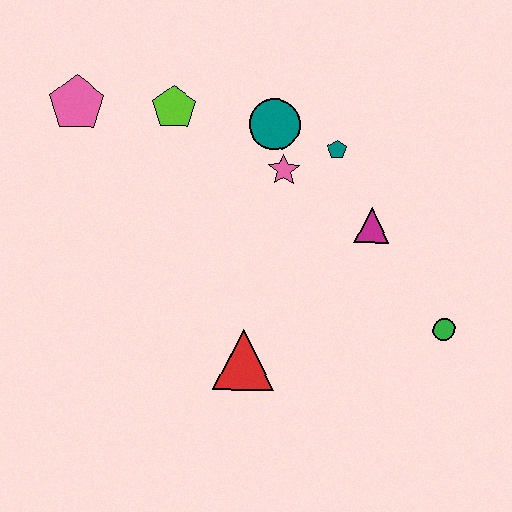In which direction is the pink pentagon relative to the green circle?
The pink pentagon is to the left of the green circle.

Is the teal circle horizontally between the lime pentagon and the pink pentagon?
No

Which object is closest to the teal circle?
The pink star is closest to the teal circle.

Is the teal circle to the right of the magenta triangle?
No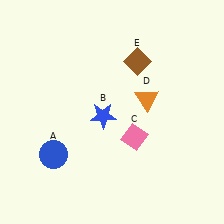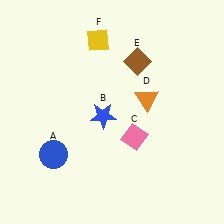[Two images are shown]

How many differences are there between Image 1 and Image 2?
There is 1 difference between the two images.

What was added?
A yellow diamond (F) was added in Image 2.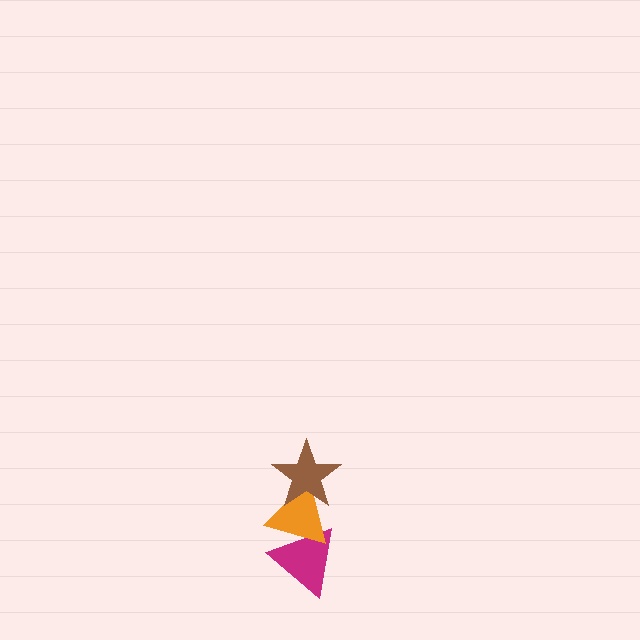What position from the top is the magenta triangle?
The magenta triangle is 3rd from the top.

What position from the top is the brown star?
The brown star is 1st from the top.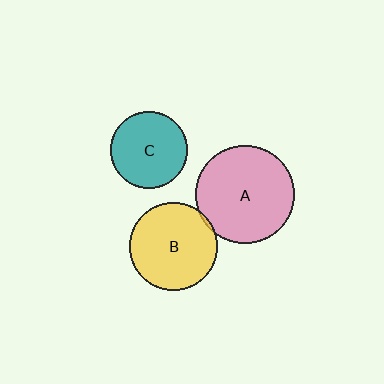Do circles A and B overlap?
Yes.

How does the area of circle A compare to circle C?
Approximately 1.6 times.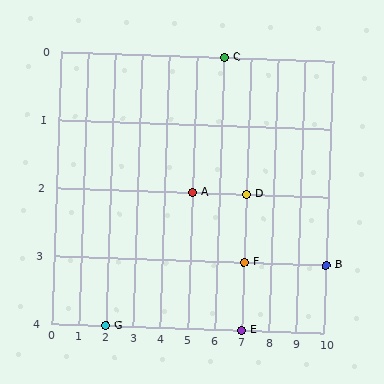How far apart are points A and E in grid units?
Points A and E are 2 columns and 2 rows apart (about 2.8 grid units diagonally).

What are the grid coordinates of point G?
Point G is at grid coordinates (2, 4).